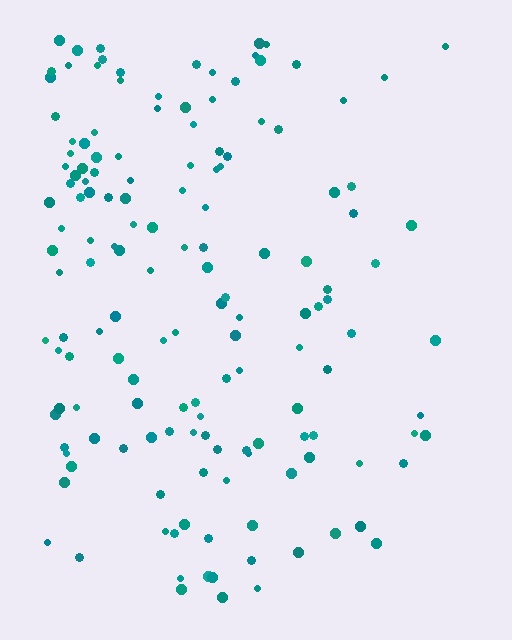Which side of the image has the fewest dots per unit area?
The right.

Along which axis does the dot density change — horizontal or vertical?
Horizontal.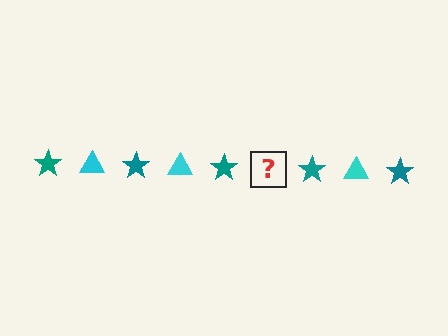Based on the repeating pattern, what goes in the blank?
The blank should be a cyan triangle.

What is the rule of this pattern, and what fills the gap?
The rule is that the pattern alternates between teal star and cyan triangle. The gap should be filled with a cyan triangle.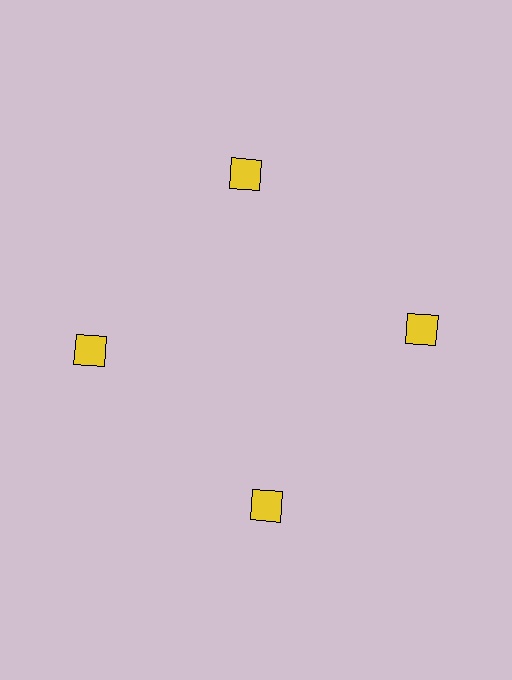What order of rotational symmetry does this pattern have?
This pattern has 4-fold rotational symmetry.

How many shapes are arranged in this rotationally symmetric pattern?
There are 4 shapes, arranged in 4 groups of 1.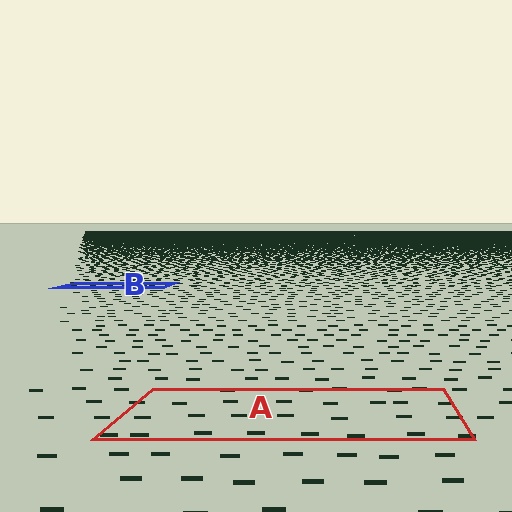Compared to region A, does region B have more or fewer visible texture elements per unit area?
Region B has more texture elements per unit area — they are packed more densely because it is farther away.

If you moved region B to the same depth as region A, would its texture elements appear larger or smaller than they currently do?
They would appear larger. At a closer depth, the same texture elements are projected at a bigger on-screen size.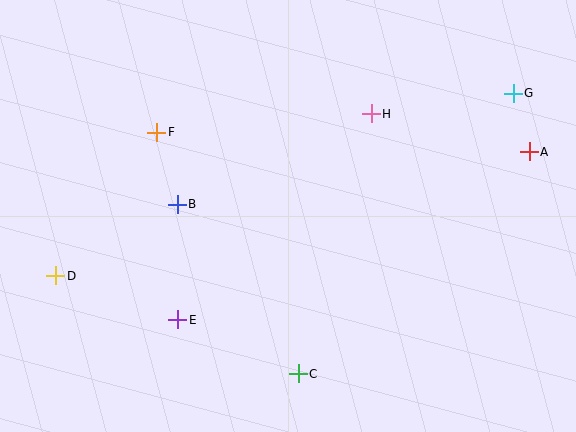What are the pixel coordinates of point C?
Point C is at (298, 374).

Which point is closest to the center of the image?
Point B at (177, 204) is closest to the center.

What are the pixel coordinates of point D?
Point D is at (56, 276).